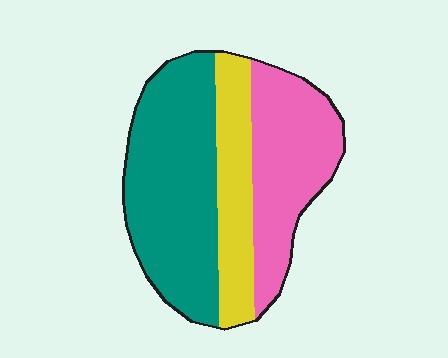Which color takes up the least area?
Yellow, at roughly 20%.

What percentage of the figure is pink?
Pink covers around 30% of the figure.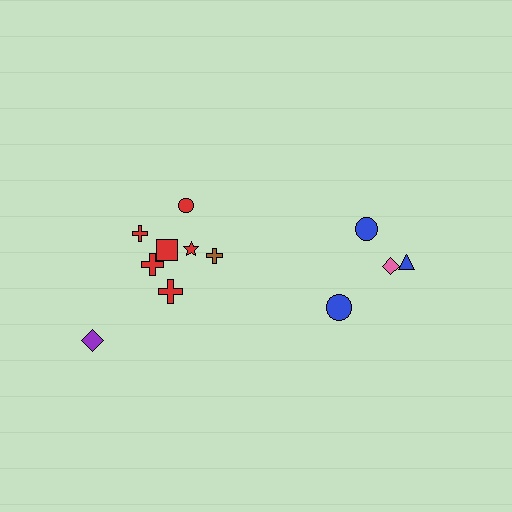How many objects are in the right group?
There are 4 objects.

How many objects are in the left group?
There are 8 objects.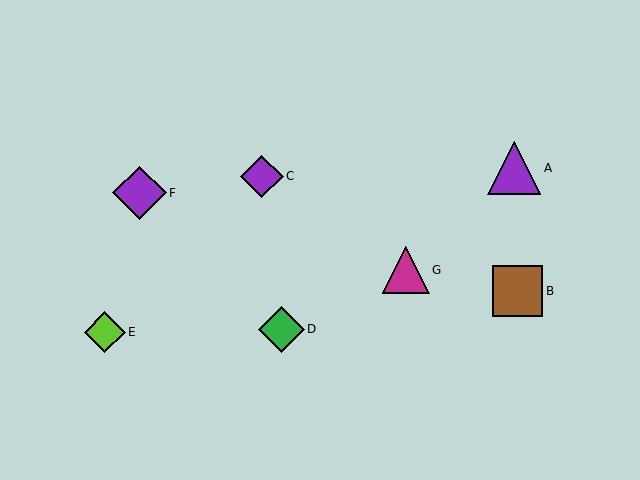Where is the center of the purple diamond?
The center of the purple diamond is at (262, 176).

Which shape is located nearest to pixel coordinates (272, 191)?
The purple diamond (labeled C) at (262, 176) is nearest to that location.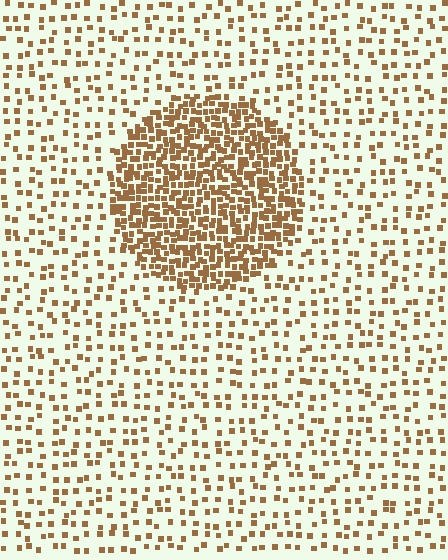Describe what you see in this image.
The image contains small brown elements arranged at two different densities. A circle-shaped region is visible where the elements are more densely packed than the surrounding area.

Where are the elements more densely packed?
The elements are more densely packed inside the circle boundary.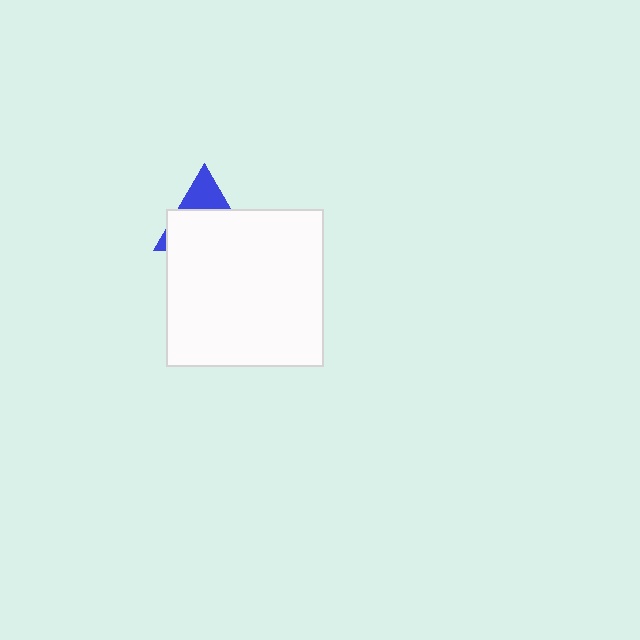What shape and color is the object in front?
The object in front is a white square.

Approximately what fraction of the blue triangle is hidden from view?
Roughly 69% of the blue triangle is hidden behind the white square.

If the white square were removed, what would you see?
You would see the complete blue triangle.